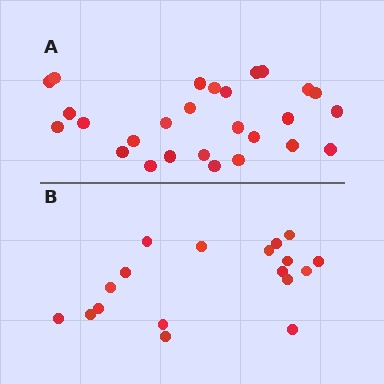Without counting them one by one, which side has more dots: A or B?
Region A (the top region) has more dots.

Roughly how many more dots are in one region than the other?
Region A has roughly 8 or so more dots than region B.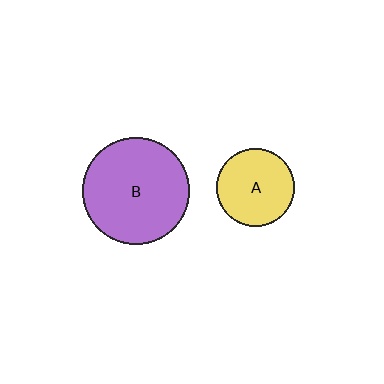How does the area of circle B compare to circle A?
Approximately 1.9 times.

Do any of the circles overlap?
No, none of the circles overlap.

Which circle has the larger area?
Circle B (purple).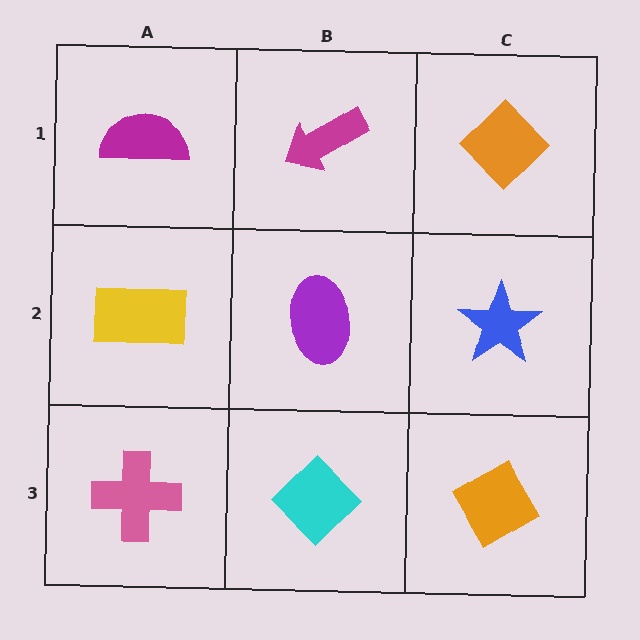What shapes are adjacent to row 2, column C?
An orange diamond (row 1, column C), an orange diamond (row 3, column C), a purple ellipse (row 2, column B).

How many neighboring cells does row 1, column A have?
2.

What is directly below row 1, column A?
A yellow rectangle.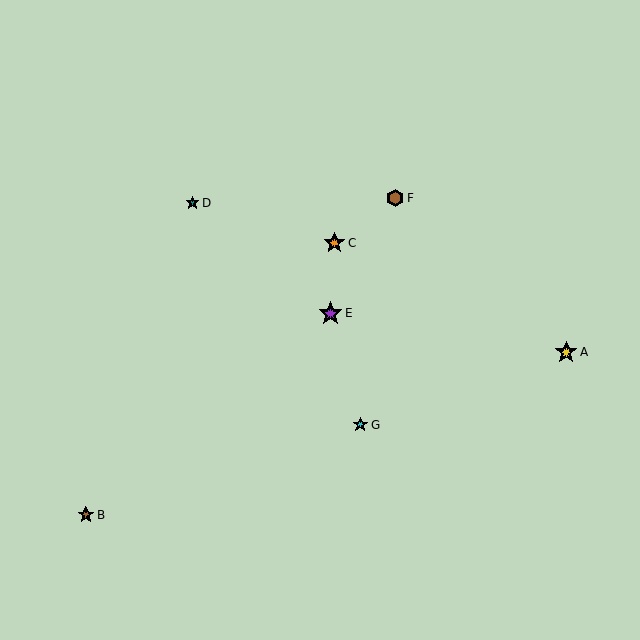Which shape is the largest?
The purple star (labeled E) is the largest.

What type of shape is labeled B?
Shape B is a brown star.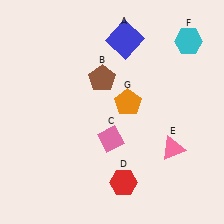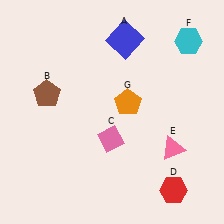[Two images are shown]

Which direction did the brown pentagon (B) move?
The brown pentagon (B) moved left.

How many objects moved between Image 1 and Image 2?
2 objects moved between the two images.